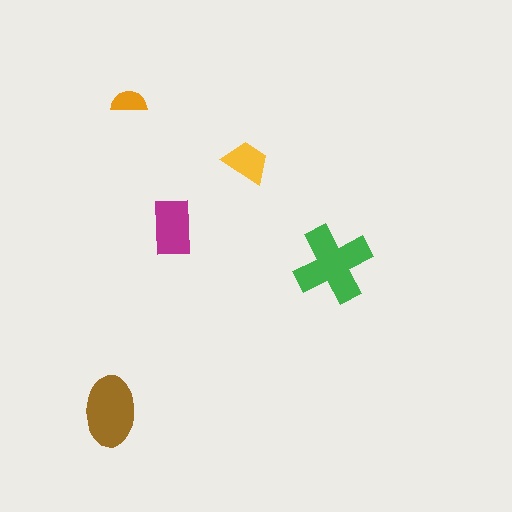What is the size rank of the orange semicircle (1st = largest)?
5th.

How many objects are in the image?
There are 5 objects in the image.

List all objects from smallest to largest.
The orange semicircle, the yellow trapezoid, the magenta rectangle, the brown ellipse, the green cross.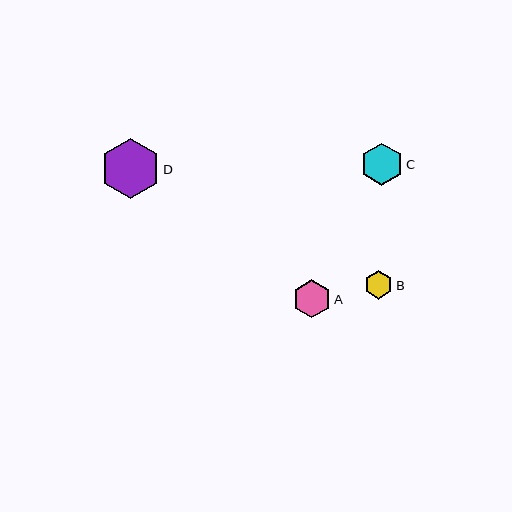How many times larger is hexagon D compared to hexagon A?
Hexagon D is approximately 1.6 times the size of hexagon A.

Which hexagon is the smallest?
Hexagon B is the smallest with a size of approximately 29 pixels.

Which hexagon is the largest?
Hexagon D is the largest with a size of approximately 60 pixels.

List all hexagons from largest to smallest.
From largest to smallest: D, C, A, B.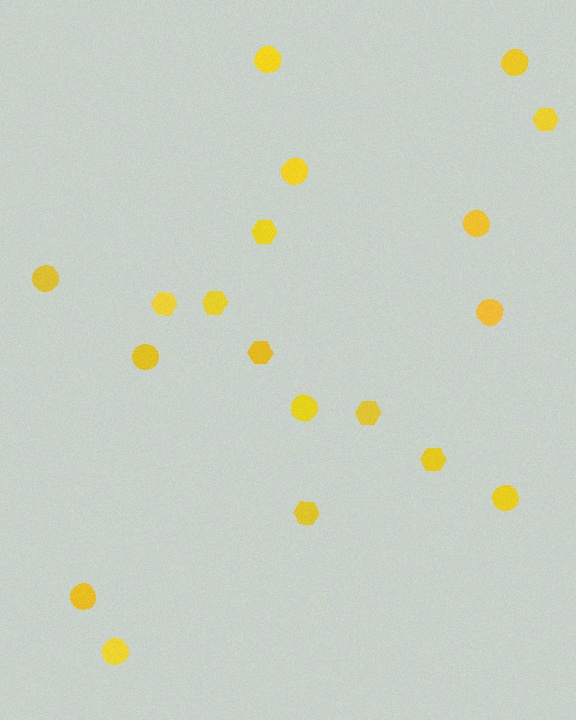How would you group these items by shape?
There are 2 groups: one group of hexagons (8) and one group of circles (11).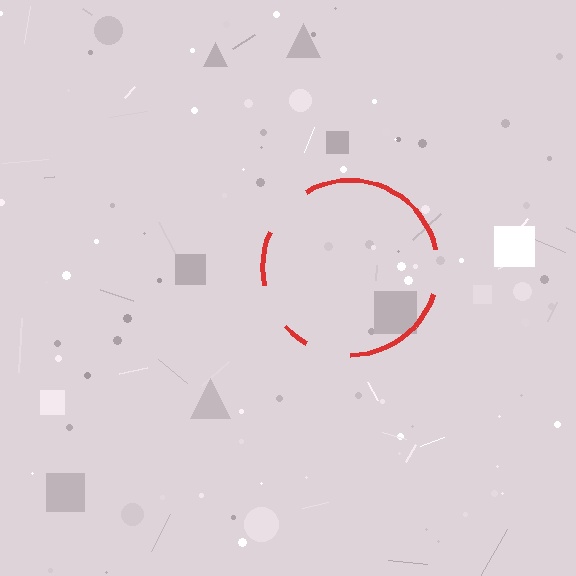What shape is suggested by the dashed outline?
The dashed outline suggests a circle.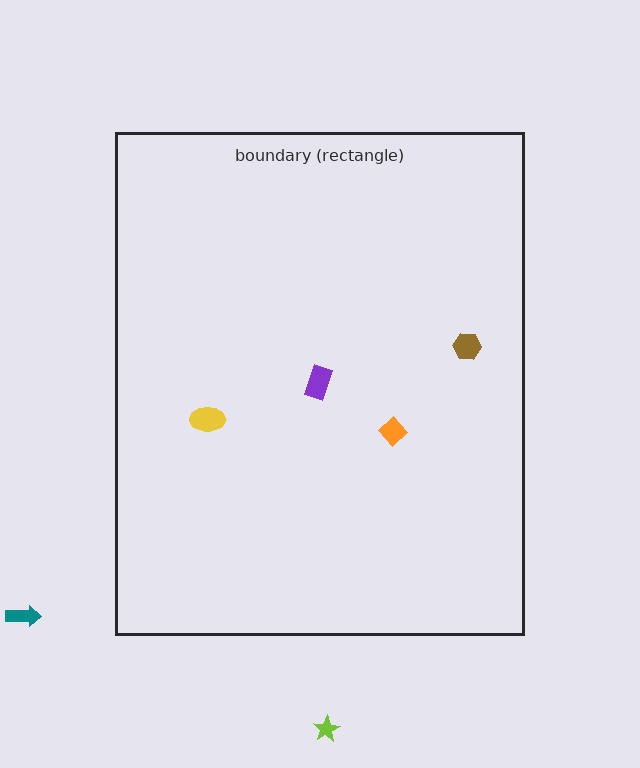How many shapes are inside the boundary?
4 inside, 2 outside.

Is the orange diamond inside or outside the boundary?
Inside.